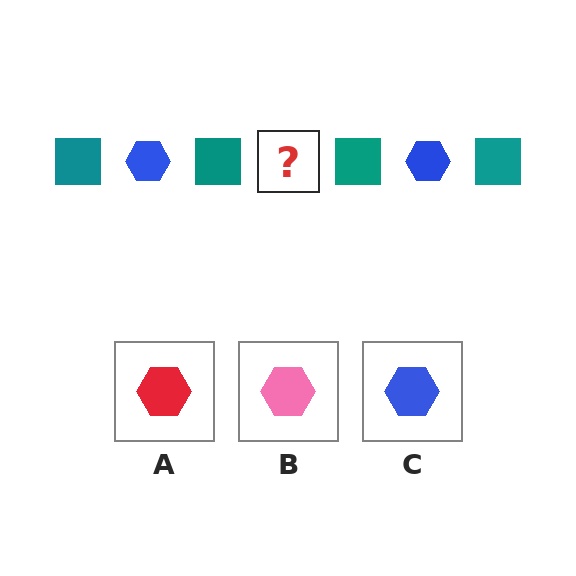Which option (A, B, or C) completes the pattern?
C.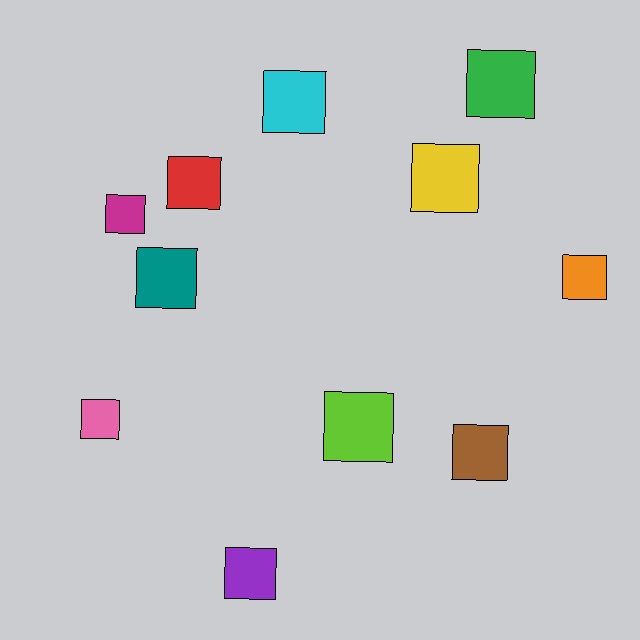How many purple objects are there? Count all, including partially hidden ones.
There is 1 purple object.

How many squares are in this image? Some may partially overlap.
There are 11 squares.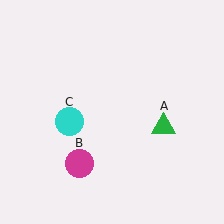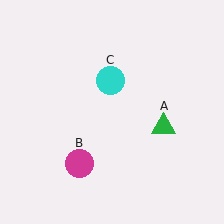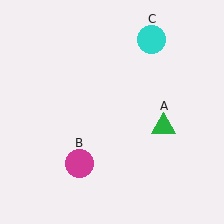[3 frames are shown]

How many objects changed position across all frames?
1 object changed position: cyan circle (object C).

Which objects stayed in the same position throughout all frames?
Green triangle (object A) and magenta circle (object B) remained stationary.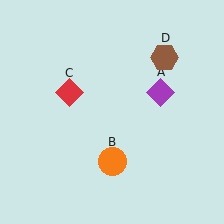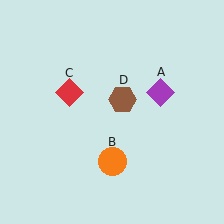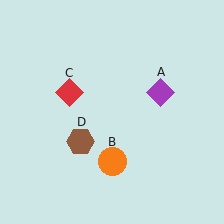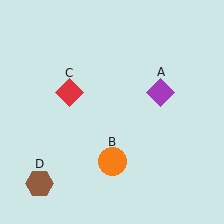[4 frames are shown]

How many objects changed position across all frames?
1 object changed position: brown hexagon (object D).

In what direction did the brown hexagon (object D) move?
The brown hexagon (object D) moved down and to the left.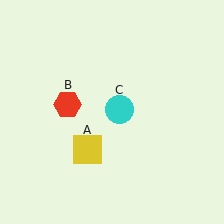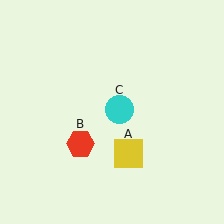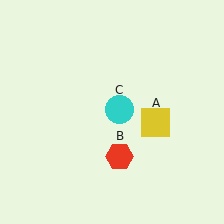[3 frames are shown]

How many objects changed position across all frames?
2 objects changed position: yellow square (object A), red hexagon (object B).